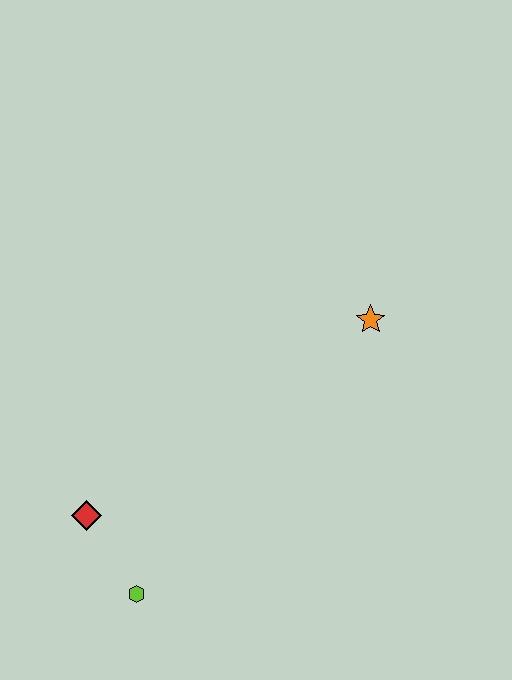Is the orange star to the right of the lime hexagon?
Yes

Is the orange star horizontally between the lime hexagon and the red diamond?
No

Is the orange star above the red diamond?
Yes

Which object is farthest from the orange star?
The lime hexagon is farthest from the orange star.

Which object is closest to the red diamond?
The lime hexagon is closest to the red diamond.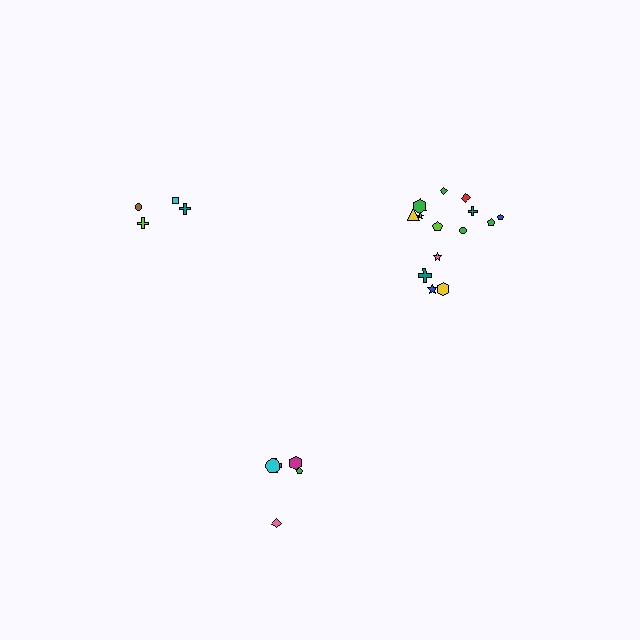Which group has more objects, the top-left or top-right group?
The top-right group.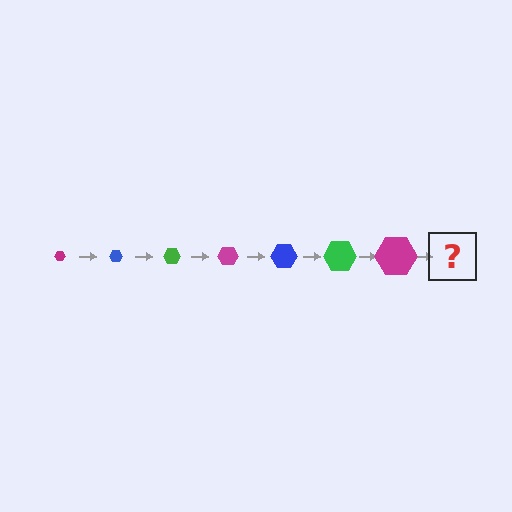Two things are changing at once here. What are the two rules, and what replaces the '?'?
The two rules are that the hexagon grows larger each step and the color cycles through magenta, blue, and green. The '?' should be a blue hexagon, larger than the previous one.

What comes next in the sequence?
The next element should be a blue hexagon, larger than the previous one.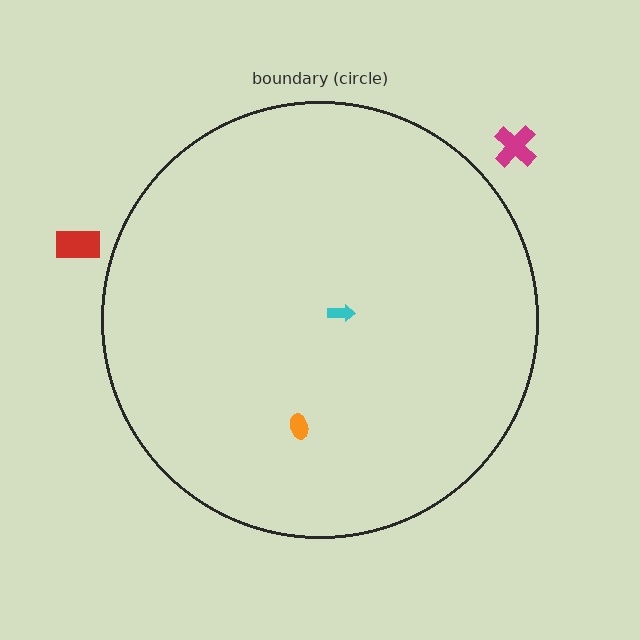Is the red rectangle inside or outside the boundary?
Outside.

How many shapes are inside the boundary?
2 inside, 2 outside.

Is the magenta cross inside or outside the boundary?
Outside.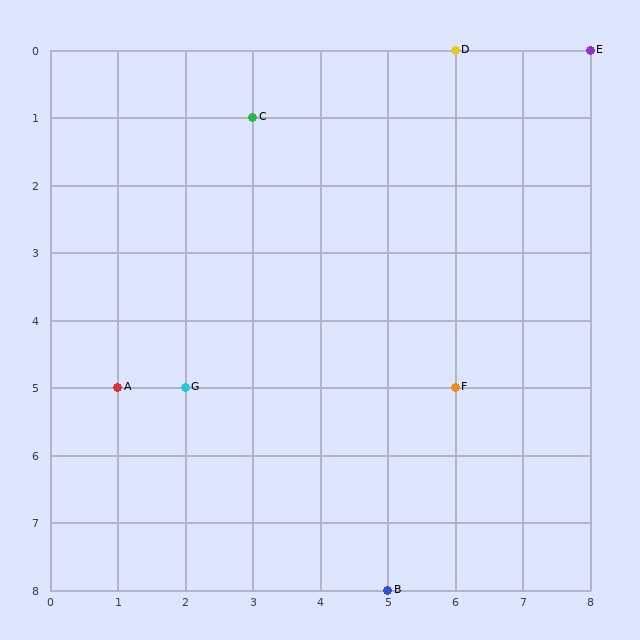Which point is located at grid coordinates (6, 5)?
Point F is at (6, 5).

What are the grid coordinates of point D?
Point D is at grid coordinates (6, 0).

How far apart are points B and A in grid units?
Points B and A are 4 columns and 3 rows apart (about 5.0 grid units diagonally).